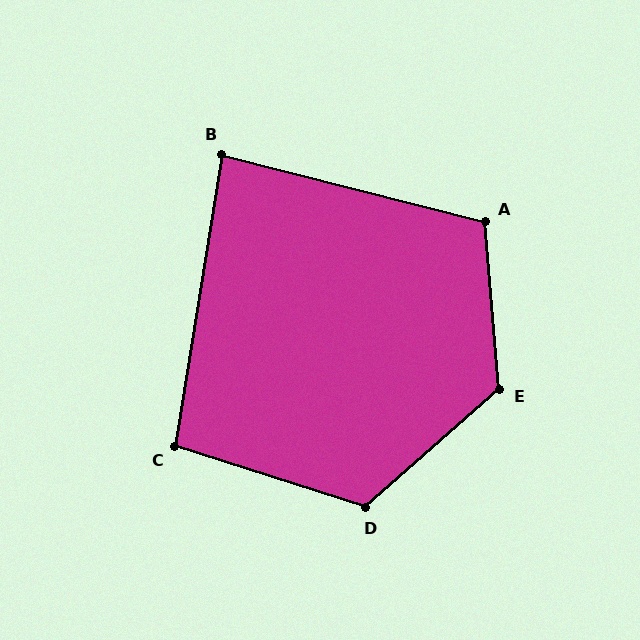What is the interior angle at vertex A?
Approximately 109 degrees (obtuse).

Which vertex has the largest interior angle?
E, at approximately 126 degrees.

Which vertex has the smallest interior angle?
B, at approximately 85 degrees.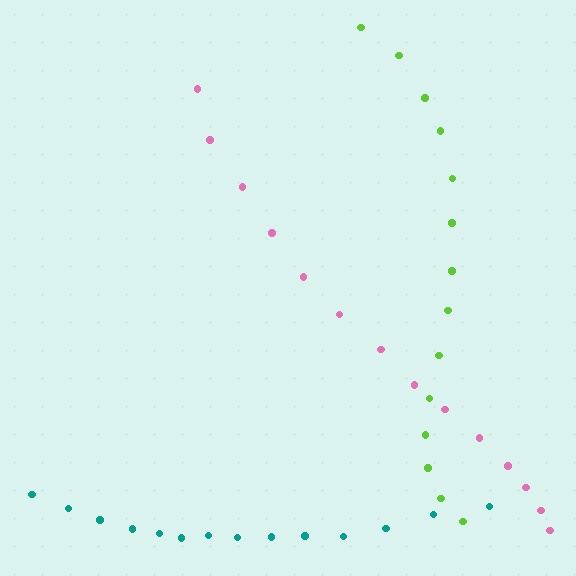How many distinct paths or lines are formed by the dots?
There are 3 distinct paths.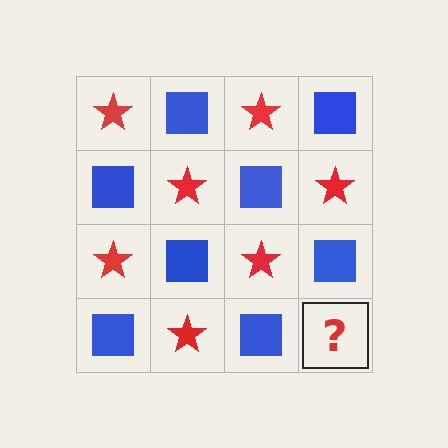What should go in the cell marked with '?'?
The missing cell should contain a red star.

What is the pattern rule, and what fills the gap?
The rule is that it alternates red star and blue square in a checkerboard pattern. The gap should be filled with a red star.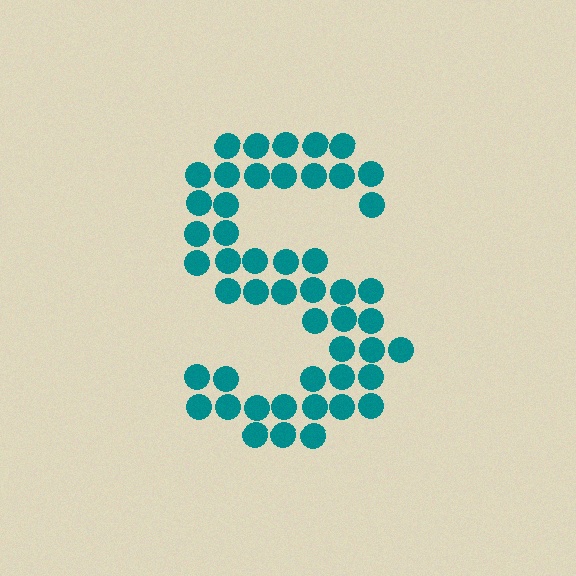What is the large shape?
The large shape is the letter S.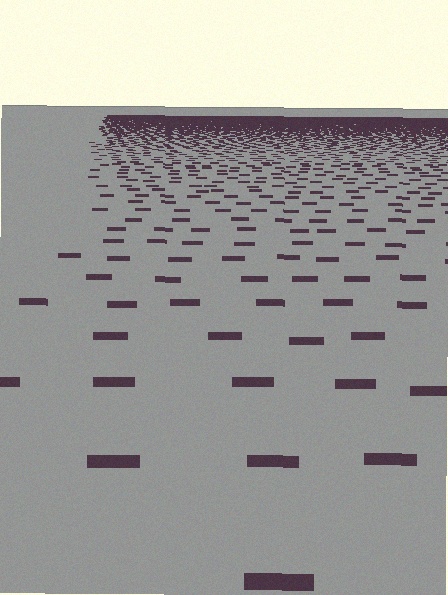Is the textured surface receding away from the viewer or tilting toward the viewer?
The surface is receding away from the viewer. Texture elements get smaller and denser toward the top.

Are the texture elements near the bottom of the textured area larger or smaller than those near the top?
Larger. Near the bottom, elements are closer to the viewer and appear at a bigger on-screen size.